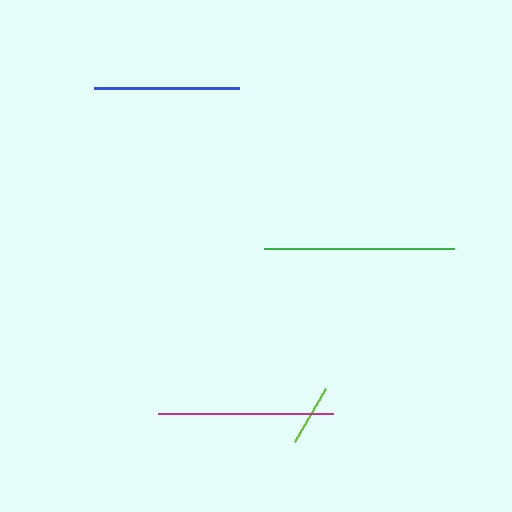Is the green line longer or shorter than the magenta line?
The green line is longer than the magenta line.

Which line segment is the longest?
The green line is the longest at approximately 190 pixels.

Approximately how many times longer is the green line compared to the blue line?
The green line is approximately 1.3 times the length of the blue line.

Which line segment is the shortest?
The lime line is the shortest at approximately 62 pixels.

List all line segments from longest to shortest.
From longest to shortest: green, magenta, blue, lime.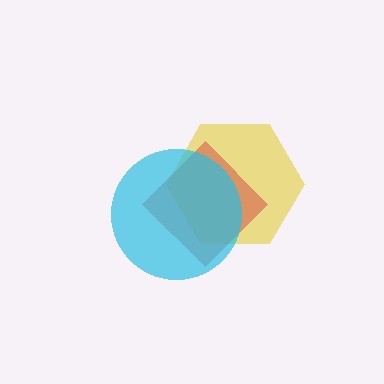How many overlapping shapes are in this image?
There are 3 overlapping shapes in the image.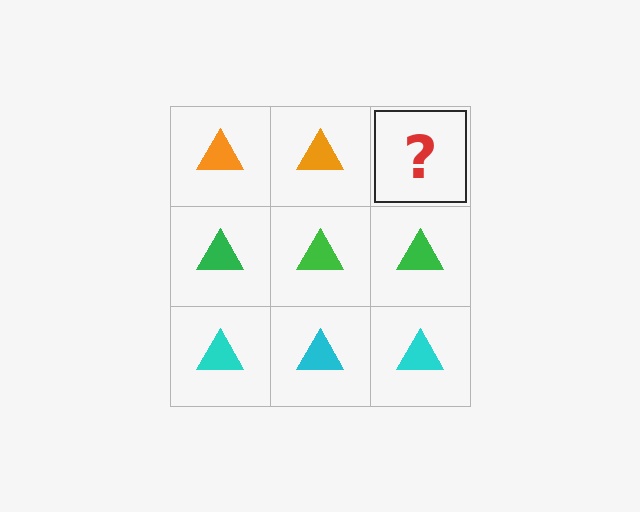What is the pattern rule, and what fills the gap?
The rule is that each row has a consistent color. The gap should be filled with an orange triangle.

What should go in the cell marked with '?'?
The missing cell should contain an orange triangle.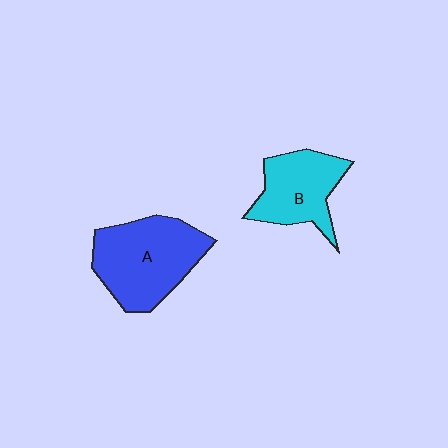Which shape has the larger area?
Shape A (blue).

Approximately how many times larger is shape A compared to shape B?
Approximately 1.4 times.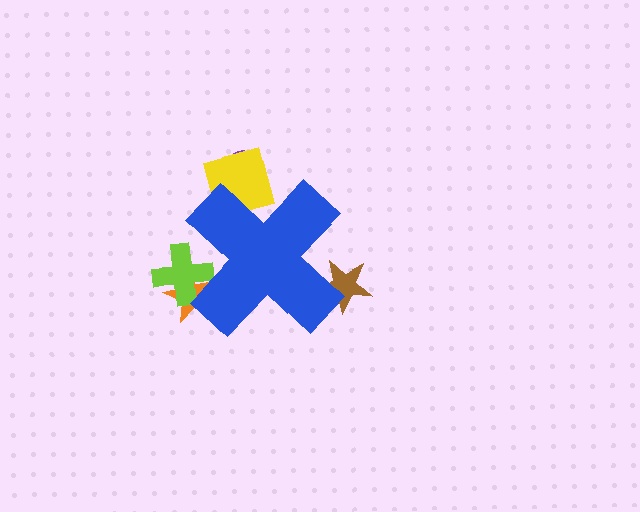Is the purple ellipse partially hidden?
Yes, the purple ellipse is partially hidden behind the blue cross.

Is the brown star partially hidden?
Yes, the brown star is partially hidden behind the blue cross.